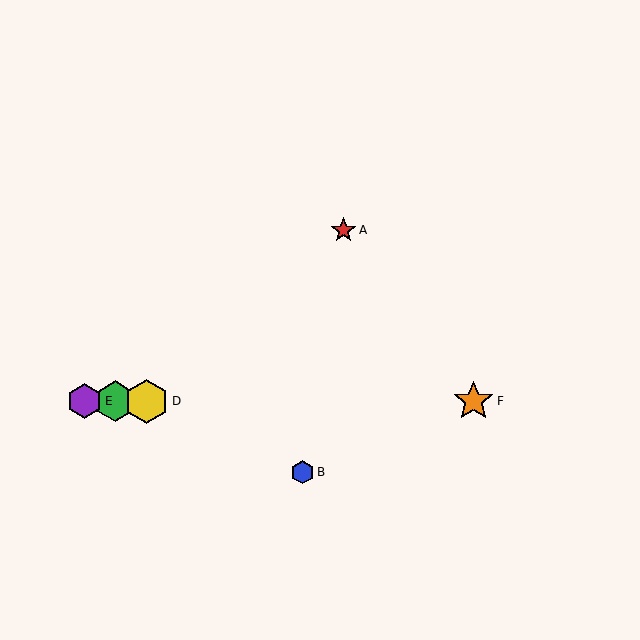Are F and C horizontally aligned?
Yes, both are at y≈401.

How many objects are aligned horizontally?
4 objects (C, D, E, F) are aligned horizontally.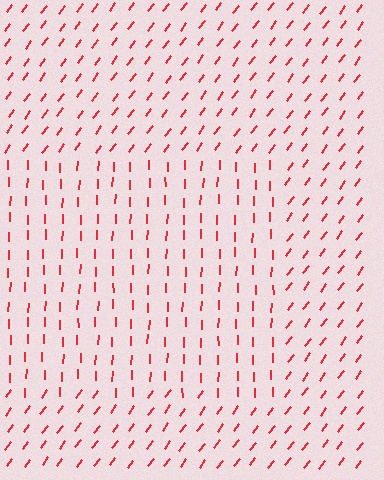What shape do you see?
I see a rectangle.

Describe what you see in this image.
The image is filled with small red line segments. A rectangle region in the image has lines oriented differently from the surrounding lines, creating a visible texture boundary.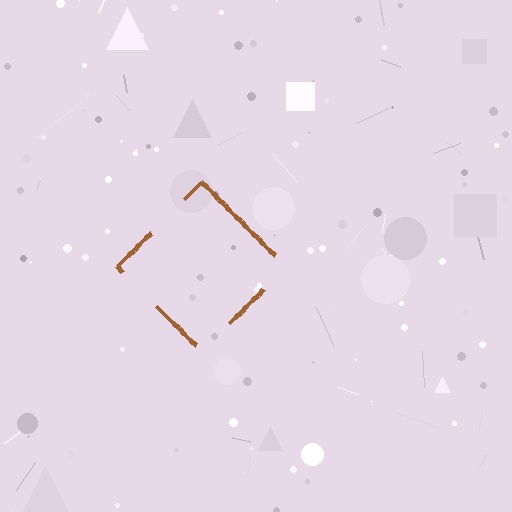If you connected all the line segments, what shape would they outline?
They would outline a diamond.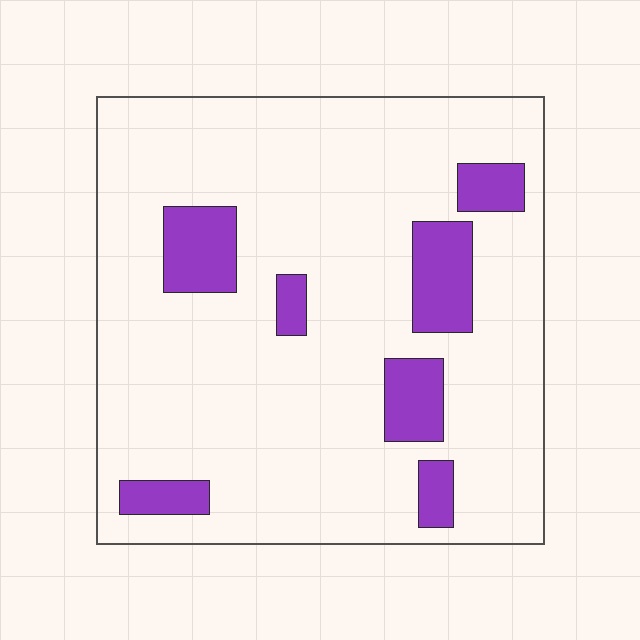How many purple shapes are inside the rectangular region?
7.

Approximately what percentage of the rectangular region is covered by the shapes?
Approximately 15%.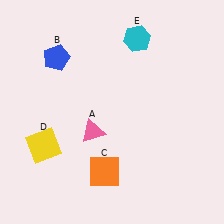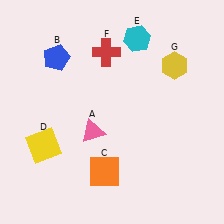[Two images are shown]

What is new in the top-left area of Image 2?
A red cross (F) was added in the top-left area of Image 2.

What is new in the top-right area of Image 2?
A yellow hexagon (G) was added in the top-right area of Image 2.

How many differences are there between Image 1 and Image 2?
There are 2 differences between the two images.